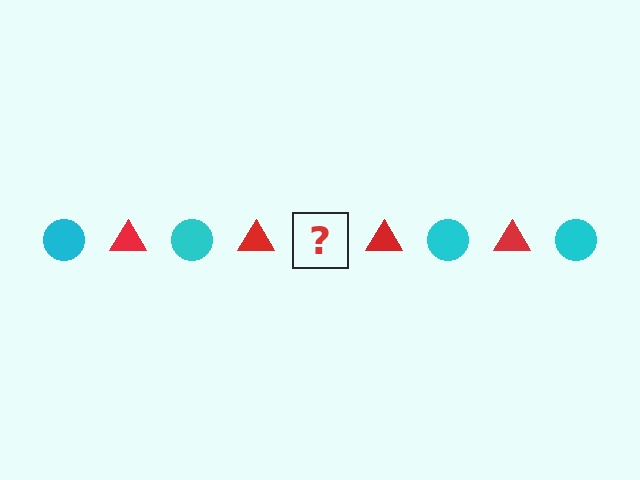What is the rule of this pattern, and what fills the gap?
The rule is that the pattern alternates between cyan circle and red triangle. The gap should be filled with a cyan circle.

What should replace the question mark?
The question mark should be replaced with a cyan circle.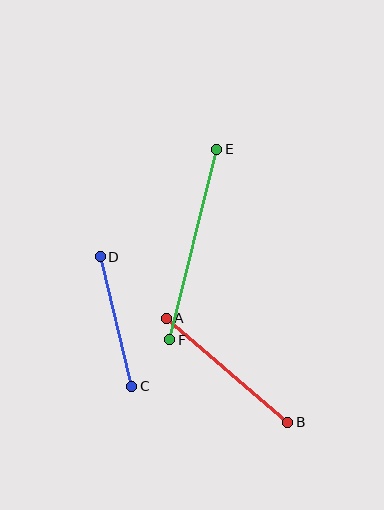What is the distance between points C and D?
The distance is approximately 133 pixels.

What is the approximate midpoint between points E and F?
The midpoint is at approximately (193, 244) pixels.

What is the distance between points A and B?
The distance is approximately 160 pixels.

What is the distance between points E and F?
The distance is approximately 196 pixels.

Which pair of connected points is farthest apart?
Points E and F are farthest apart.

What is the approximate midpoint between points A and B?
The midpoint is at approximately (227, 370) pixels.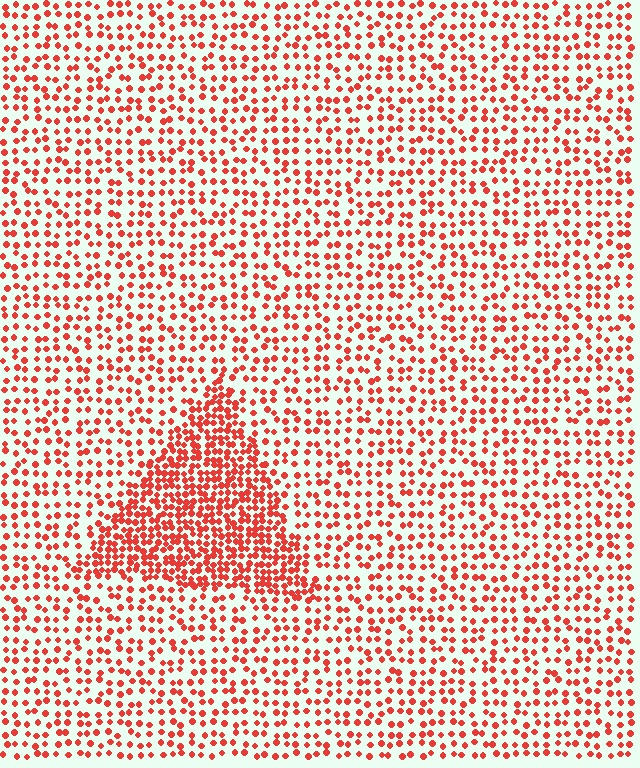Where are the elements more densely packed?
The elements are more densely packed inside the triangle boundary.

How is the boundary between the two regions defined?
The boundary is defined by a change in element density (approximately 2.2x ratio). All elements are the same color, size, and shape.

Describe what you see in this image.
The image contains small red elements arranged at two different densities. A triangle-shaped region is visible where the elements are more densely packed than the surrounding area.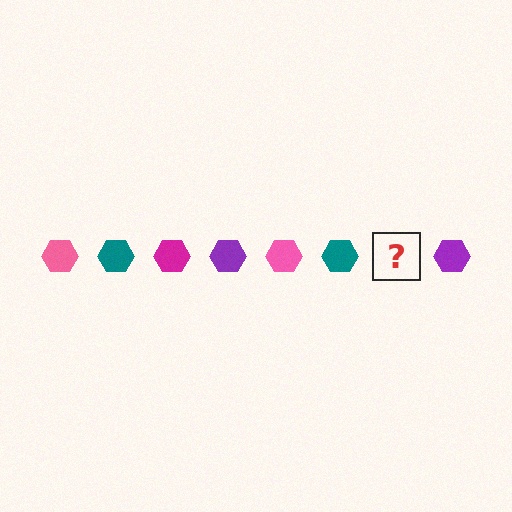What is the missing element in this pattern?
The missing element is a magenta hexagon.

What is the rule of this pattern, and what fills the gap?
The rule is that the pattern cycles through pink, teal, magenta, purple hexagons. The gap should be filled with a magenta hexagon.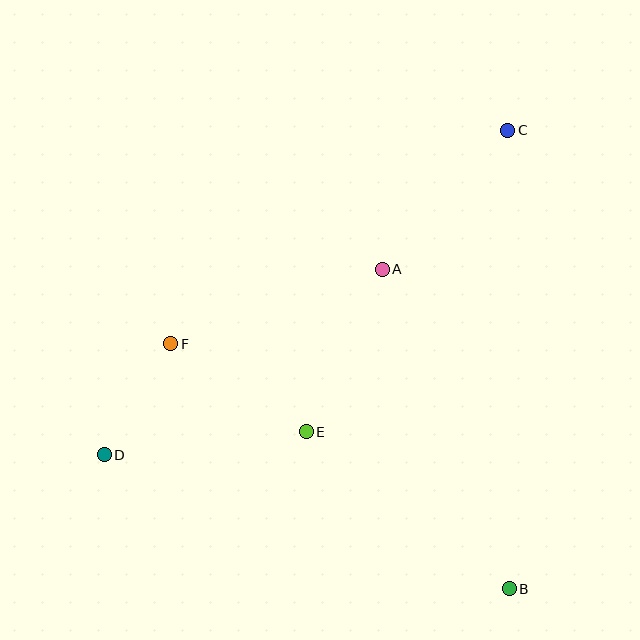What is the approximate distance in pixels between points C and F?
The distance between C and F is approximately 399 pixels.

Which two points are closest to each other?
Points D and F are closest to each other.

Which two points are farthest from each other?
Points C and D are farthest from each other.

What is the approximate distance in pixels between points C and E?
The distance between C and E is approximately 363 pixels.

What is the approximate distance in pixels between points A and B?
The distance between A and B is approximately 344 pixels.